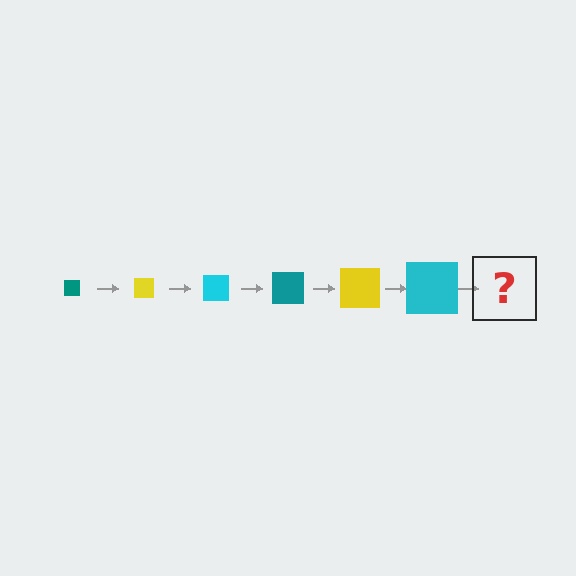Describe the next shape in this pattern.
It should be a teal square, larger than the previous one.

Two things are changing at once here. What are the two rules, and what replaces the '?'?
The two rules are that the square grows larger each step and the color cycles through teal, yellow, and cyan. The '?' should be a teal square, larger than the previous one.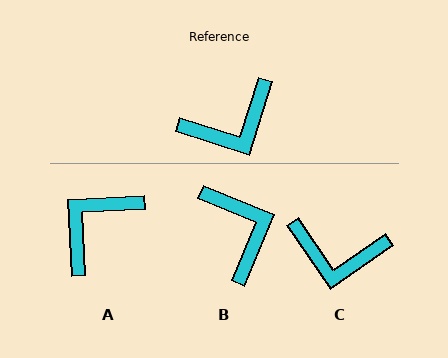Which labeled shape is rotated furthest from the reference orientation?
A, about 160 degrees away.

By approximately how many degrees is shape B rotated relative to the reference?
Approximately 85 degrees counter-clockwise.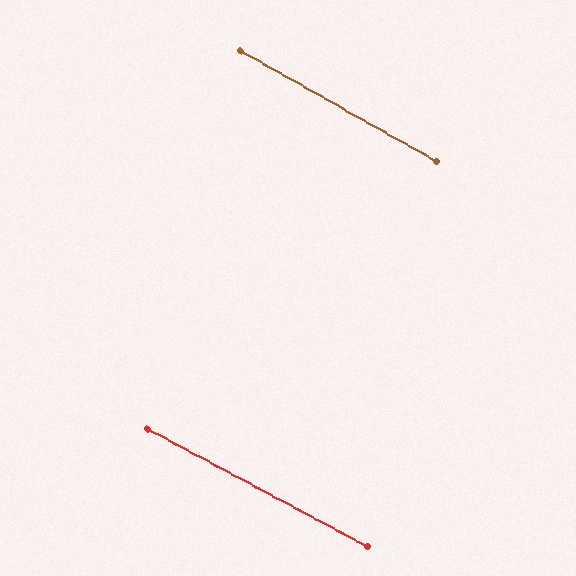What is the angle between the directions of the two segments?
Approximately 1 degree.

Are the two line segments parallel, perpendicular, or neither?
Parallel — their directions differ by only 1.1°.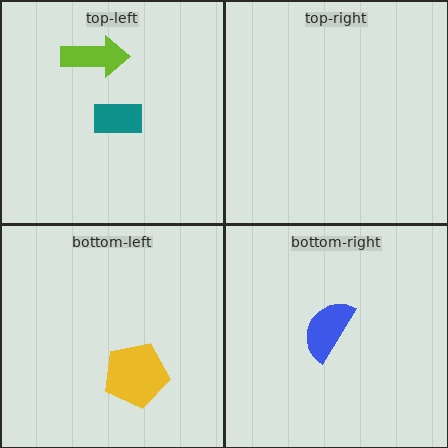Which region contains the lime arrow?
The top-left region.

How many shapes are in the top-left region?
2.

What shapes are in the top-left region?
The teal rectangle, the lime arrow.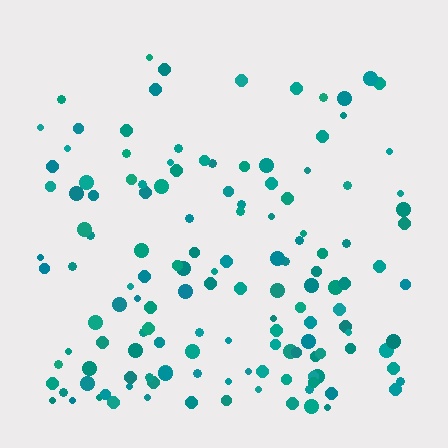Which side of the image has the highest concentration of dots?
The bottom.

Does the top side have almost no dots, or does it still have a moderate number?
Still a moderate number, just noticeably fewer than the bottom.